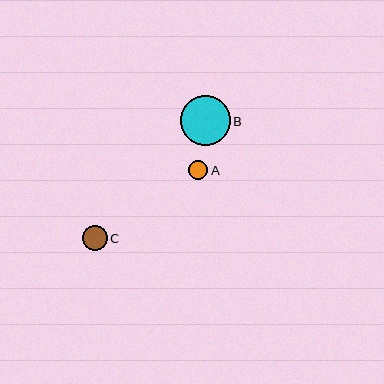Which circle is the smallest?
Circle A is the smallest with a size of approximately 19 pixels.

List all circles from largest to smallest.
From largest to smallest: B, C, A.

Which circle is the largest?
Circle B is the largest with a size of approximately 50 pixels.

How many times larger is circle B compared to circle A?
Circle B is approximately 2.6 times the size of circle A.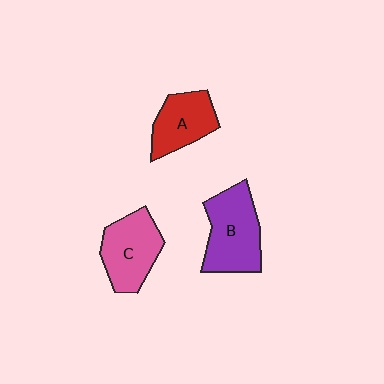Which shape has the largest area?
Shape B (purple).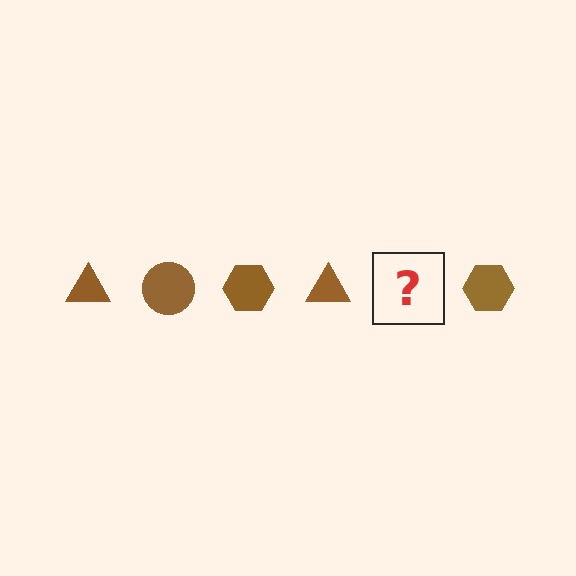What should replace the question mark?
The question mark should be replaced with a brown circle.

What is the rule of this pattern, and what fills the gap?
The rule is that the pattern cycles through triangle, circle, hexagon shapes in brown. The gap should be filled with a brown circle.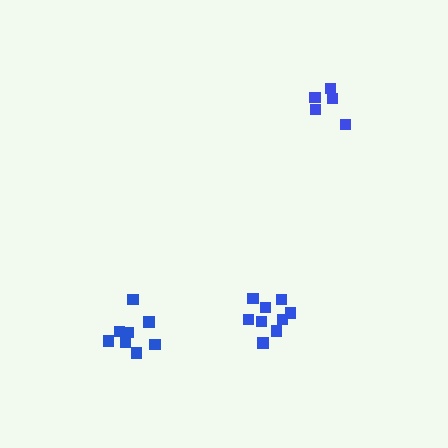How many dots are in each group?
Group 1: 8 dots, Group 2: 6 dots, Group 3: 9 dots (23 total).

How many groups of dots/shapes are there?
There are 3 groups.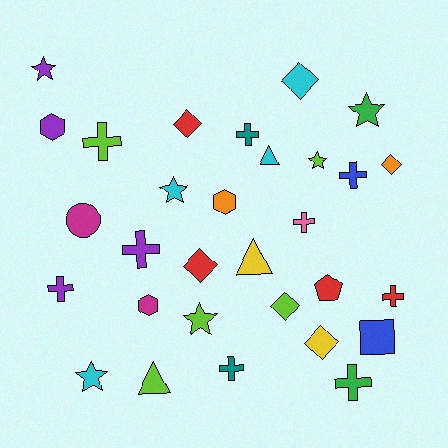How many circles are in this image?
There is 1 circle.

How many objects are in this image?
There are 30 objects.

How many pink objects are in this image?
There is 1 pink object.